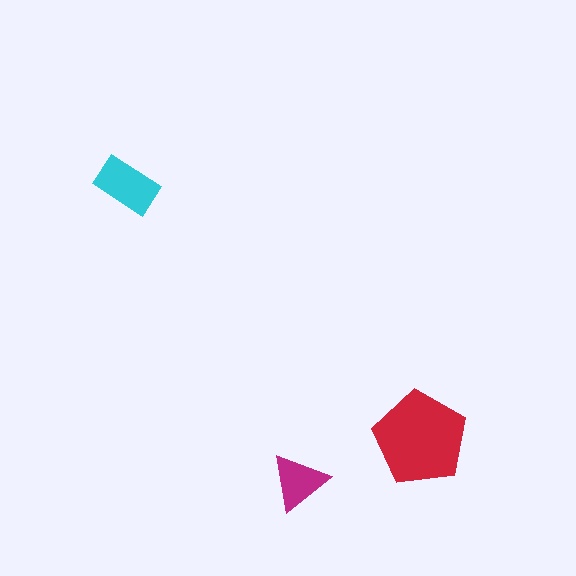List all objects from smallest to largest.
The magenta triangle, the cyan rectangle, the red pentagon.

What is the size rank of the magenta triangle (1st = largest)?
3rd.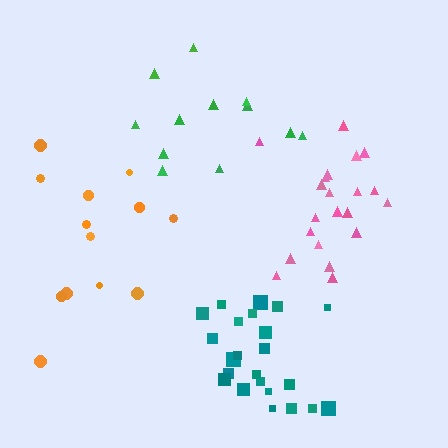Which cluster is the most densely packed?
Teal.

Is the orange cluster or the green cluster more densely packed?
Green.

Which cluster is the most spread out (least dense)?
Orange.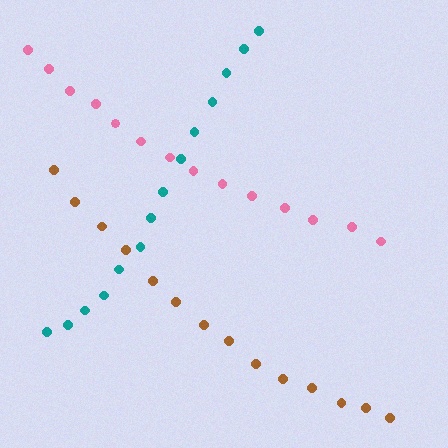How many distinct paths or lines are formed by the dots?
There are 3 distinct paths.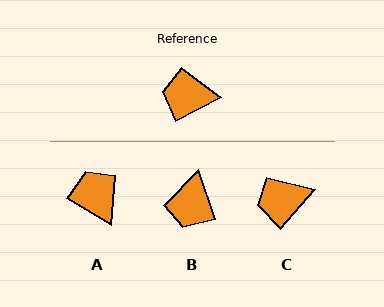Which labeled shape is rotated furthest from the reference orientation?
B, about 81 degrees away.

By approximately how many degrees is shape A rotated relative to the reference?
Approximately 59 degrees clockwise.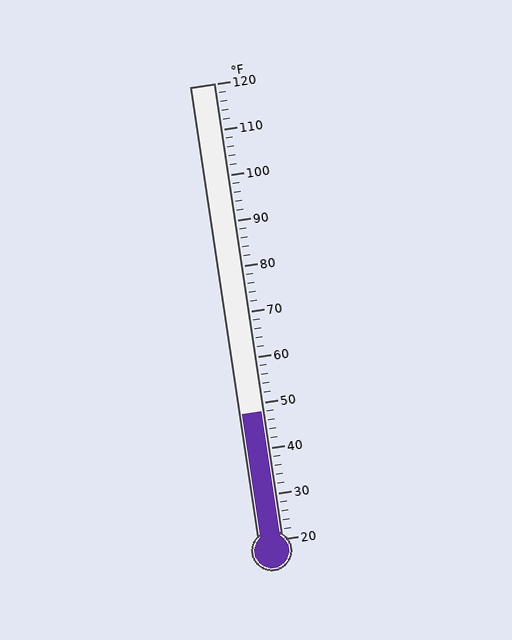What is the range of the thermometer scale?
The thermometer scale ranges from 20°F to 120°F.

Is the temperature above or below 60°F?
The temperature is below 60°F.